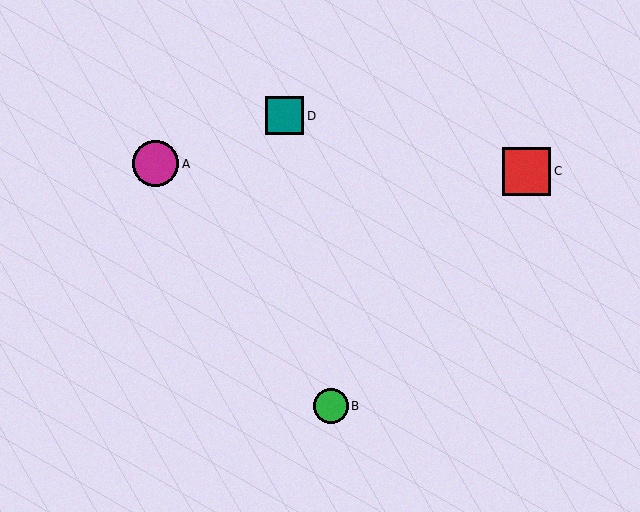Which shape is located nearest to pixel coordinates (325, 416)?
The green circle (labeled B) at (331, 406) is nearest to that location.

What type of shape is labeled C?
Shape C is a red square.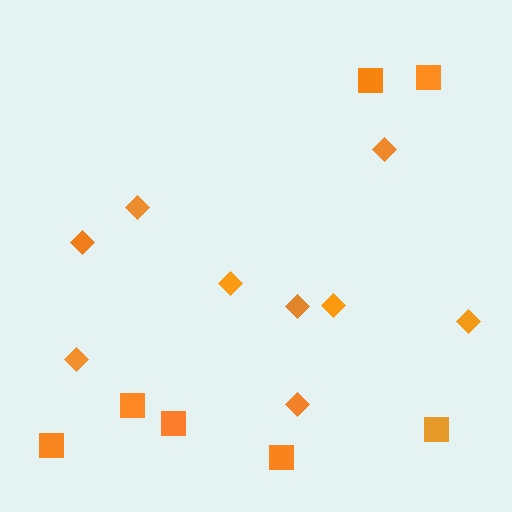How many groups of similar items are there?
There are 2 groups: one group of diamonds (9) and one group of squares (7).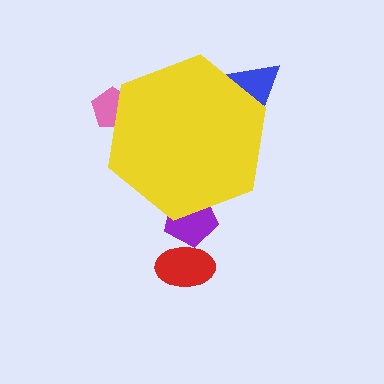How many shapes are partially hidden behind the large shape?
3 shapes are partially hidden.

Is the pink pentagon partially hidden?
Yes, the pink pentagon is partially hidden behind the yellow hexagon.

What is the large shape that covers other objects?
A yellow hexagon.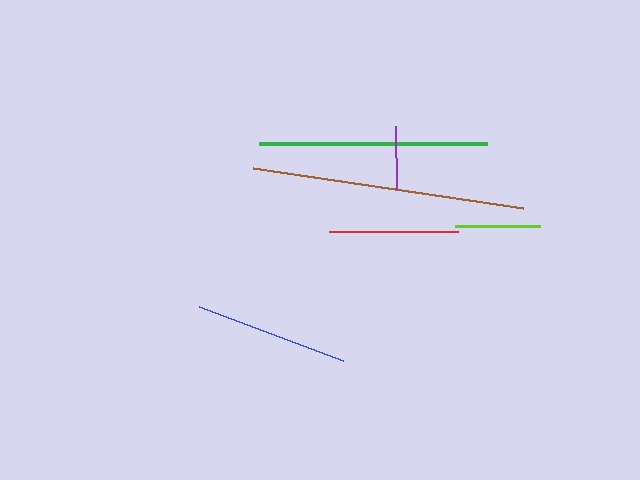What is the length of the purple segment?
The purple segment is approximately 63 pixels long.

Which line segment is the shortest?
The purple line is the shortest at approximately 63 pixels.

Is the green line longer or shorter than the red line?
The green line is longer than the red line.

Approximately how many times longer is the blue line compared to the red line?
The blue line is approximately 1.2 times the length of the red line.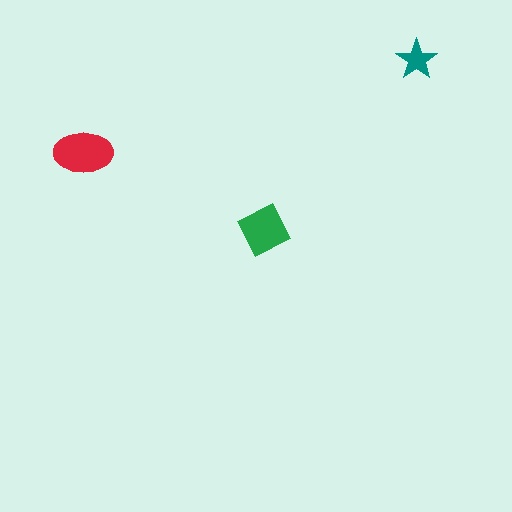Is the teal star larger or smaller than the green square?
Smaller.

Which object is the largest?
The red ellipse.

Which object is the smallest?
The teal star.